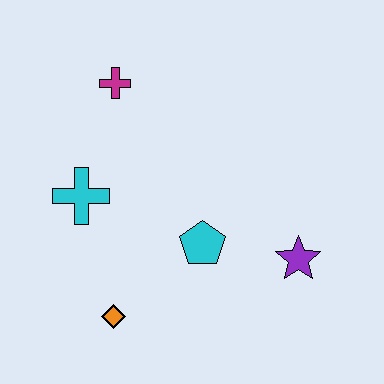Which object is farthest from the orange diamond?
The magenta cross is farthest from the orange diamond.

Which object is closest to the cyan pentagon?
The purple star is closest to the cyan pentagon.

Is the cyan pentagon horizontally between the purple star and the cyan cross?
Yes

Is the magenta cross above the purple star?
Yes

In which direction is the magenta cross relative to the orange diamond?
The magenta cross is above the orange diamond.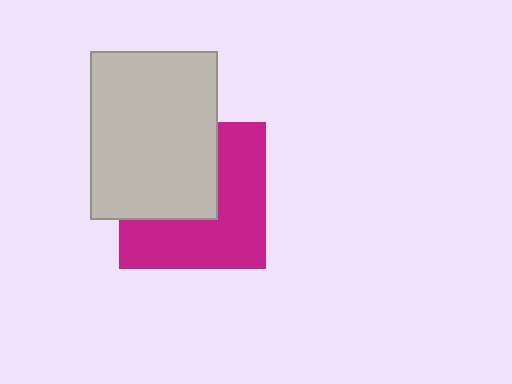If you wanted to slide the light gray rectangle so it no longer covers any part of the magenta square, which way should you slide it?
Slide it toward the upper-left — that is the most direct way to separate the two shapes.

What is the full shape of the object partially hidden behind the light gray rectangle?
The partially hidden object is a magenta square.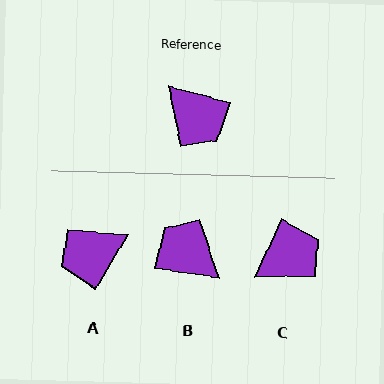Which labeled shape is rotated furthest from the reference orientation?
B, about 174 degrees away.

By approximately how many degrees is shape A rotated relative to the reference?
Approximately 106 degrees clockwise.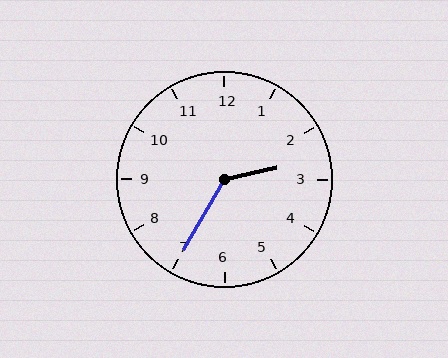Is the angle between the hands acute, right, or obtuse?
It is obtuse.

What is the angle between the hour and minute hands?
Approximately 132 degrees.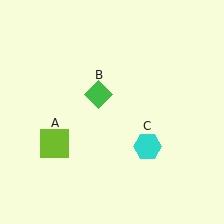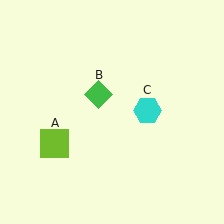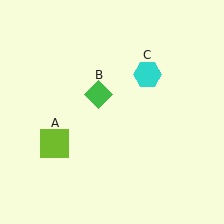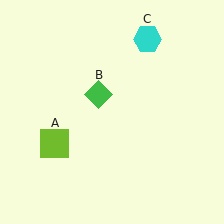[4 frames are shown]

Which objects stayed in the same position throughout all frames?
Lime square (object A) and green diamond (object B) remained stationary.